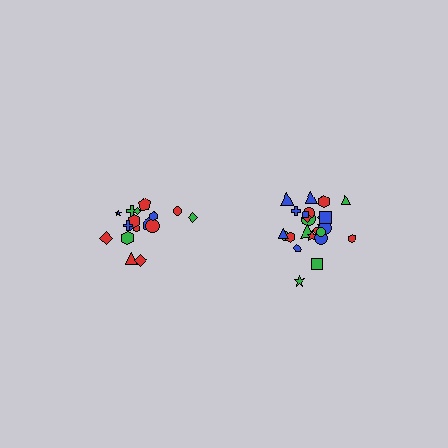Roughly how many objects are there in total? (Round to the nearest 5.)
Roughly 45 objects in total.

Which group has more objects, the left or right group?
The right group.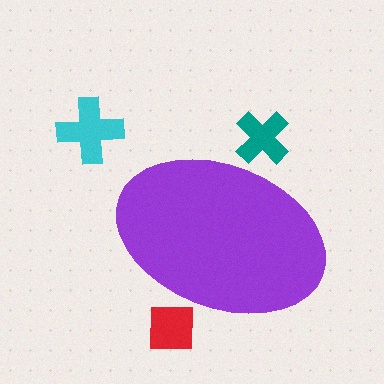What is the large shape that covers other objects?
A purple ellipse.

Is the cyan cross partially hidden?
No, the cyan cross is fully visible.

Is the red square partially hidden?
Yes, the red square is partially hidden behind the purple ellipse.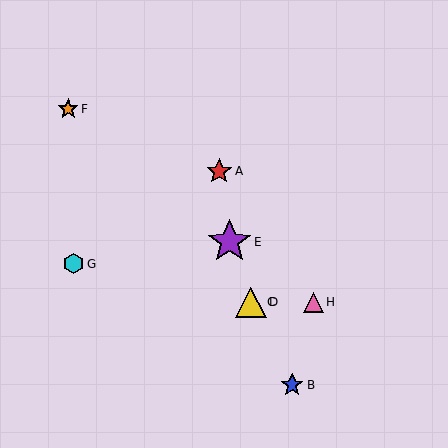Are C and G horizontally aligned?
No, C is at y≈302 and G is at y≈264.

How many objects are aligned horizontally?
3 objects (C, D, H) are aligned horizontally.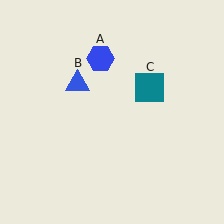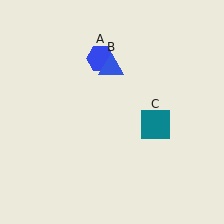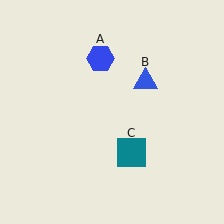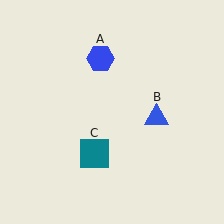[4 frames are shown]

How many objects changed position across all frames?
2 objects changed position: blue triangle (object B), teal square (object C).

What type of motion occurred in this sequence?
The blue triangle (object B), teal square (object C) rotated clockwise around the center of the scene.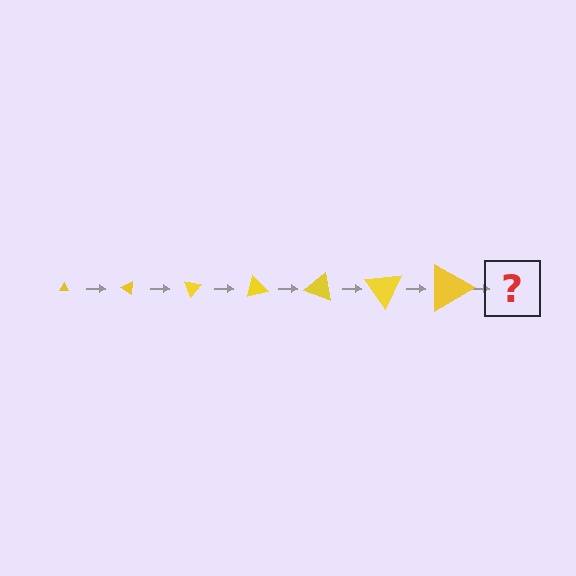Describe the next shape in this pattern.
It should be a triangle, larger than the previous one and rotated 245 degrees from the start.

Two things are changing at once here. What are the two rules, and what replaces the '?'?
The two rules are that the triangle grows larger each step and it rotates 35 degrees each step. The '?' should be a triangle, larger than the previous one and rotated 245 degrees from the start.